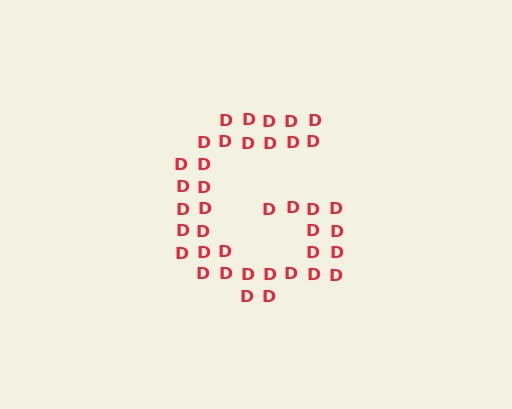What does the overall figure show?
The overall figure shows the letter G.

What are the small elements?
The small elements are letter D's.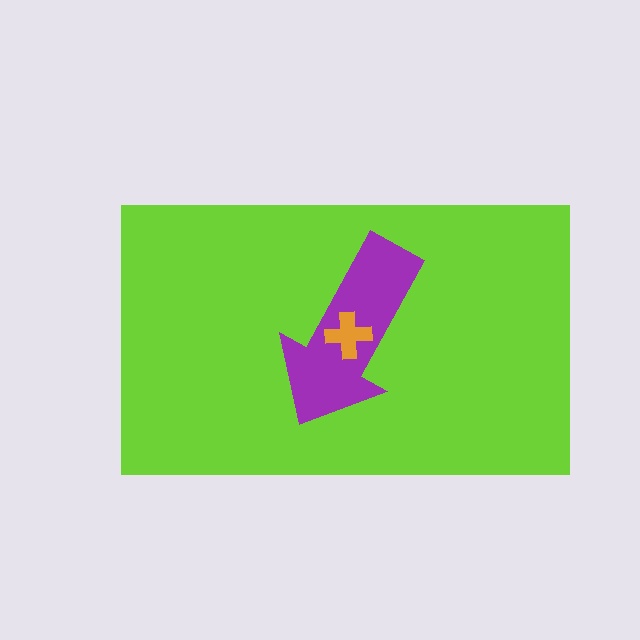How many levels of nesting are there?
3.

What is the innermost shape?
The orange cross.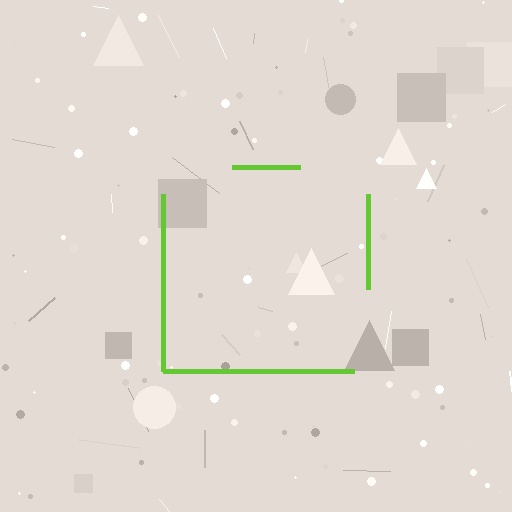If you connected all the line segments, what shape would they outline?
They would outline a square.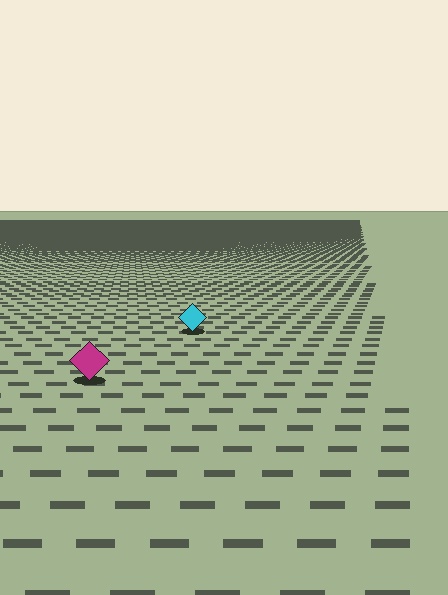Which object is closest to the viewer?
The magenta diamond is closest. The texture marks near it are larger and more spread out.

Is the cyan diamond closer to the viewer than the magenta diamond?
No. The magenta diamond is closer — you can tell from the texture gradient: the ground texture is coarser near it.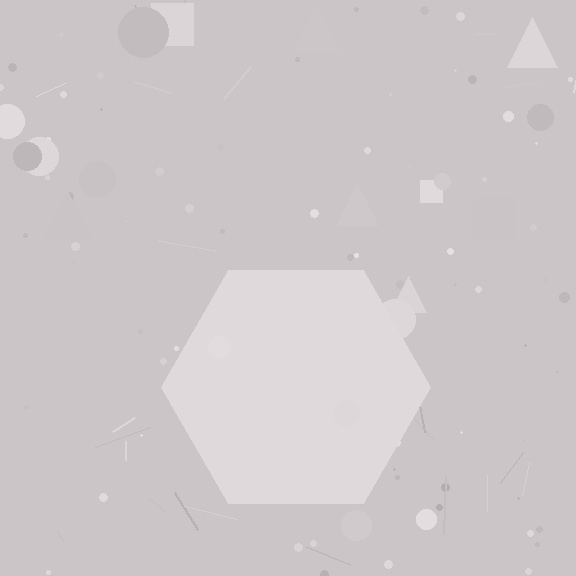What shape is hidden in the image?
A hexagon is hidden in the image.